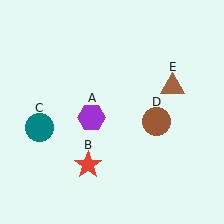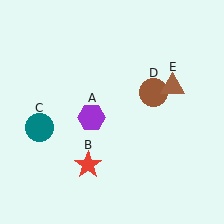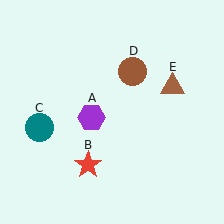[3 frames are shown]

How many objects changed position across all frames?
1 object changed position: brown circle (object D).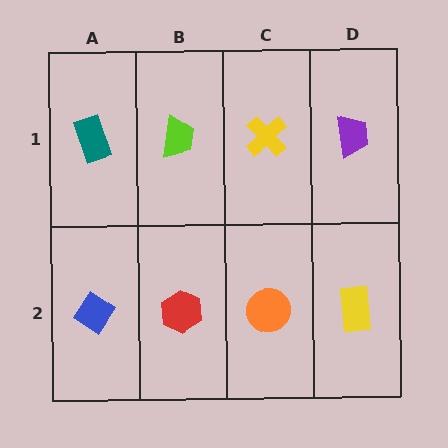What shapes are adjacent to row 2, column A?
A teal rectangle (row 1, column A), a red hexagon (row 2, column B).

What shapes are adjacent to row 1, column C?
An orange circle (row 2, column C), a lime trapezoid (row 1, column B), a purple trapezoid (row 1, column D).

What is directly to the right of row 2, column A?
A red hexagon.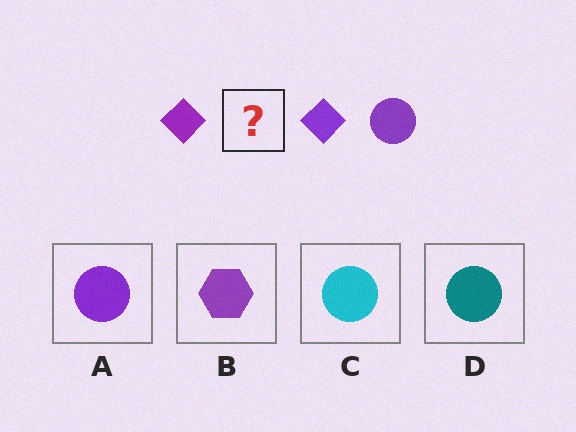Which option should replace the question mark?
Option A.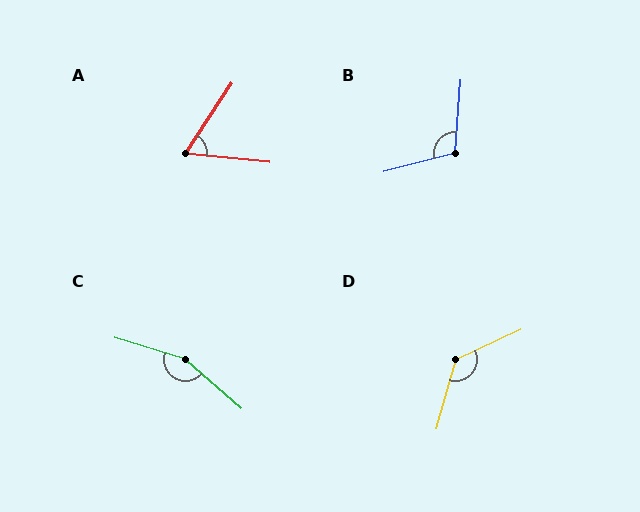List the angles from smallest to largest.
A (62°), B (109°), D (130°), C (155°).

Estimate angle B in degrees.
Approximately 109 degrees.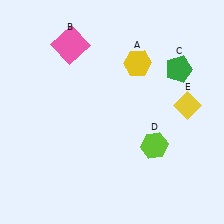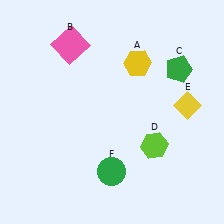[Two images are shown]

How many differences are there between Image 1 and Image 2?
There is 1 difference between the two images.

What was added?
A green circle (F) was added in Image 2.